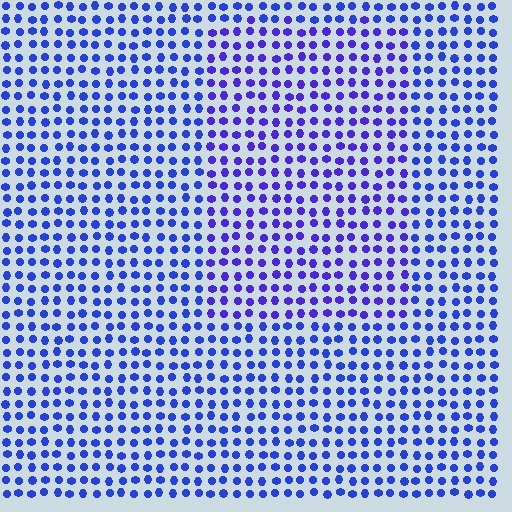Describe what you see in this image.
The image is filled with small blue elements in a uniform arrangement. A rectangle-shaped region is visible where the elements are tinted to a slightly different hue, forming a subtle color boundary.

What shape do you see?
I see a rectangle.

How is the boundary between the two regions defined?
The boundary is defined purely by a slight shift in hue (about 22 degrees). Spacing, size, and orientation are identical on both sides.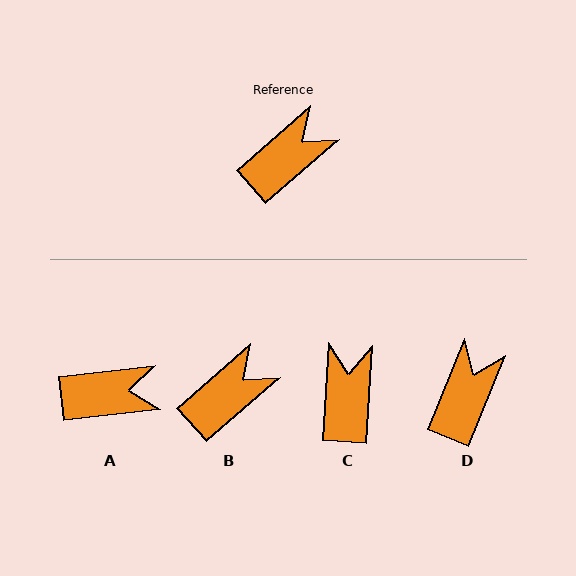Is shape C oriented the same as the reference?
No, it is off by about 45 degrees.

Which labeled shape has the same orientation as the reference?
B.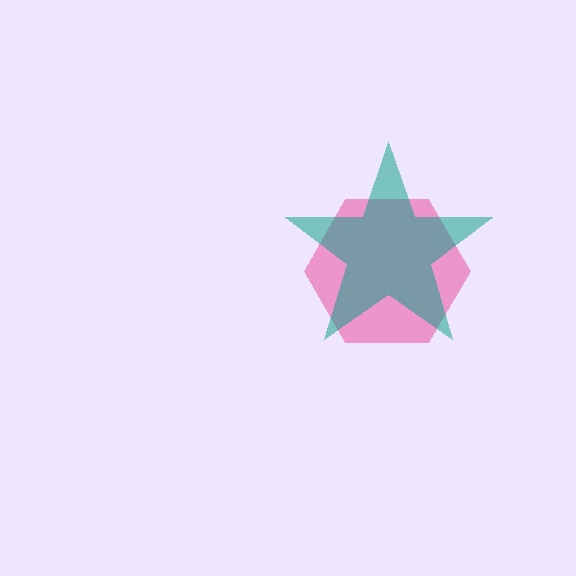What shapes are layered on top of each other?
The layered shapes are: a pink hexagon, a teal star.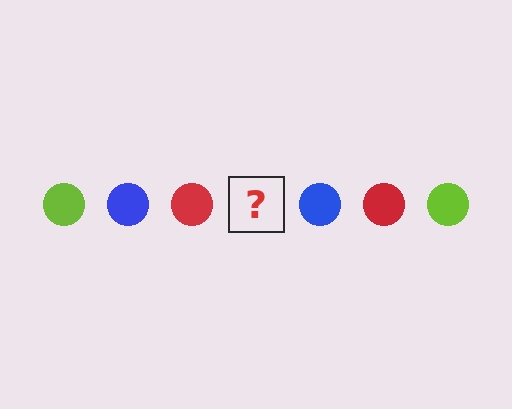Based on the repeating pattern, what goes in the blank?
The blank should be a lime circle.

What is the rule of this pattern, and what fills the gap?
The rule is that the pattern cycles through lime, blue, red circles. The gap should be filled with a lime circle.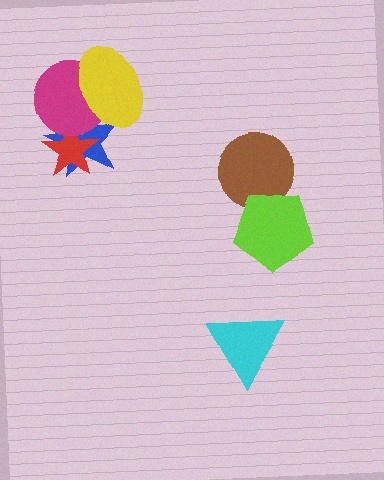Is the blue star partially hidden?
Yes, it is partially covered by another shape.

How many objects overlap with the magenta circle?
3 objects overlap with the magenta circle.